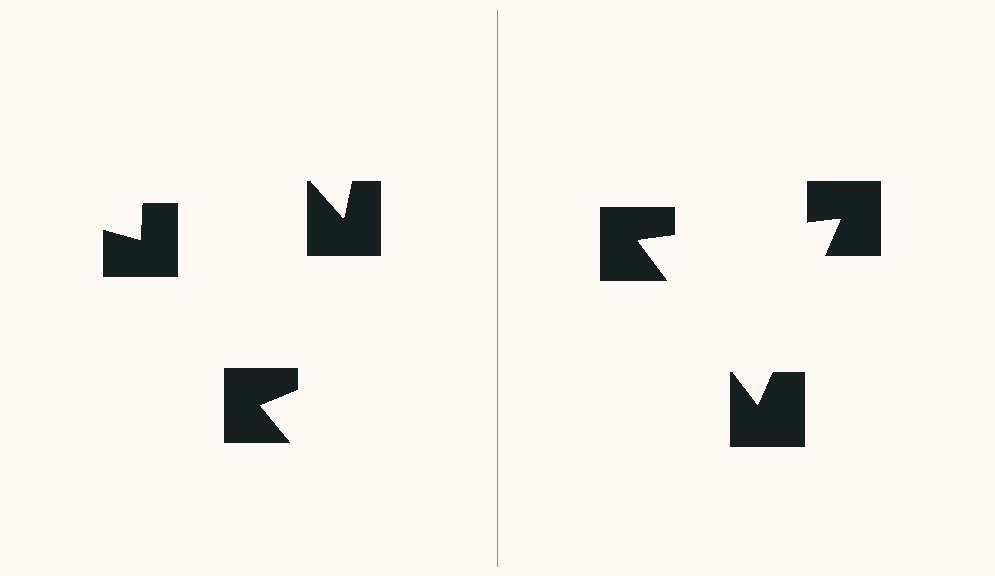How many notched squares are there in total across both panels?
6 — 3 on each side.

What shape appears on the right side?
An illusory triangle.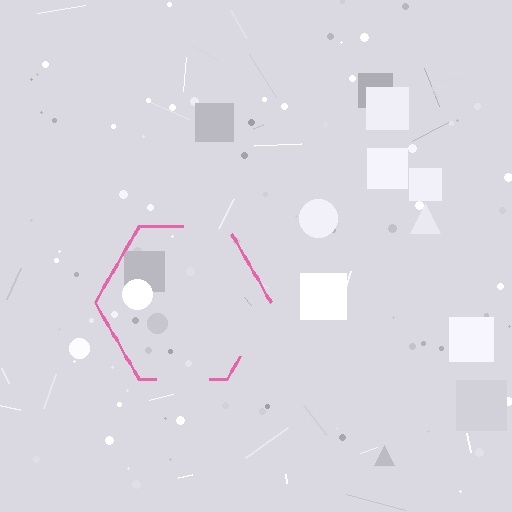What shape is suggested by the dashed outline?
The dashed outline suggests a hexagon.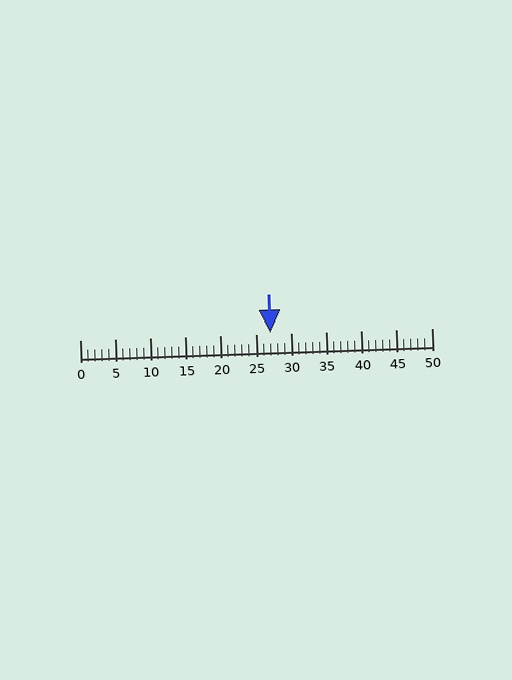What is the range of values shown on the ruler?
The ruler shows values from 0 to 50.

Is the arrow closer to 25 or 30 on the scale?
The arrow is closer to 25.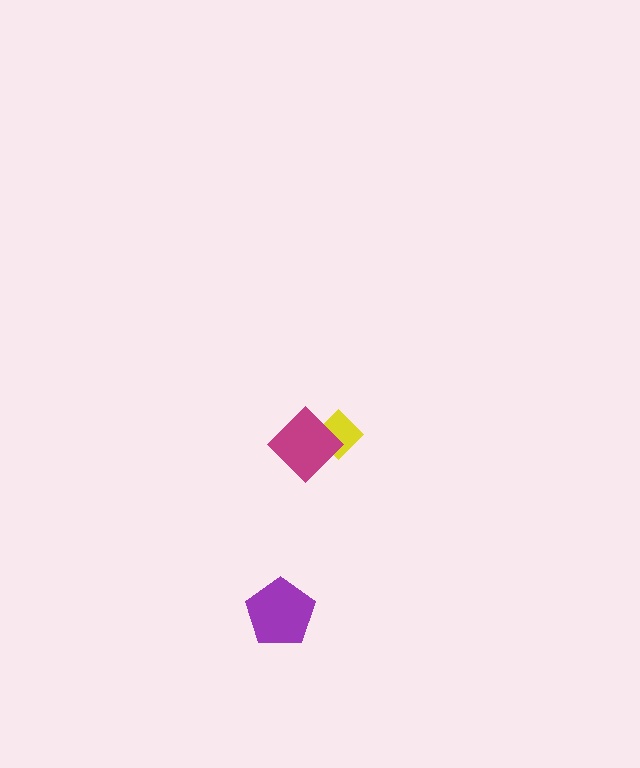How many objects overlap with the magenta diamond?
1 object overlaps with the magenta diamond.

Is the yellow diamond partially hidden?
Yes, it is partially covered by another shape.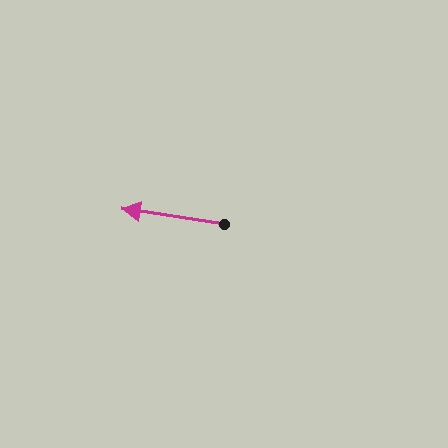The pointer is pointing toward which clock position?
Roughly 9 o'clock.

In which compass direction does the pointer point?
West.